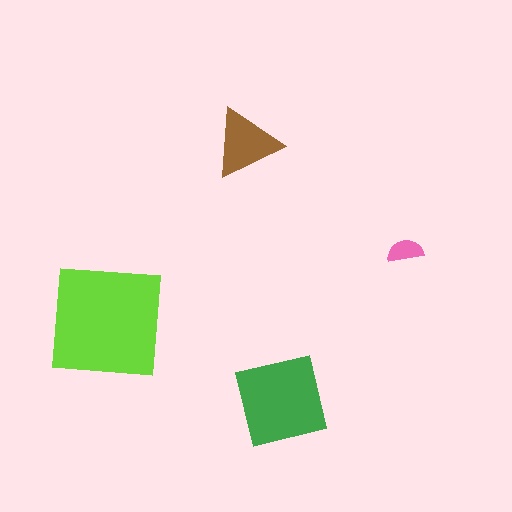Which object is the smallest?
The pink semicircle.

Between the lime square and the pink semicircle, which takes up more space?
The lime square.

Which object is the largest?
The lime square.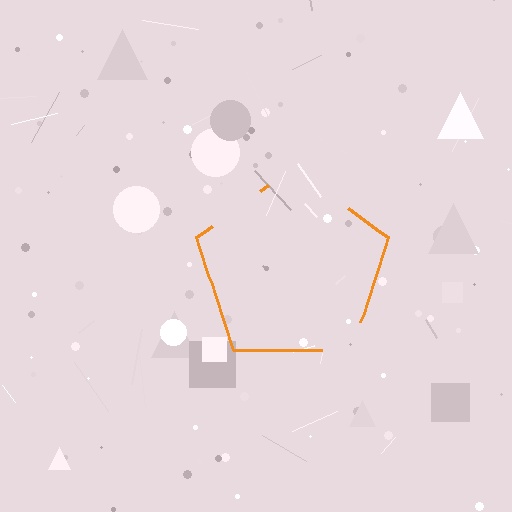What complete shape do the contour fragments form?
The contour fragments form a pentagon.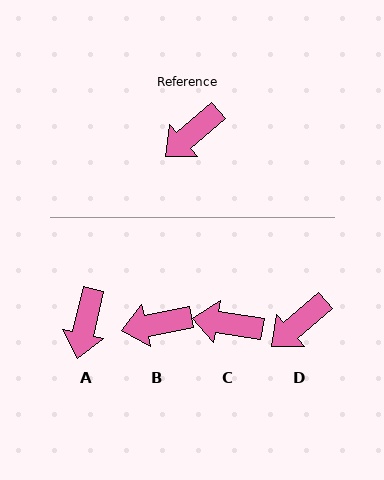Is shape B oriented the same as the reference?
No, it is off by about 30 degrees.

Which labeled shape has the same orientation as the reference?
D.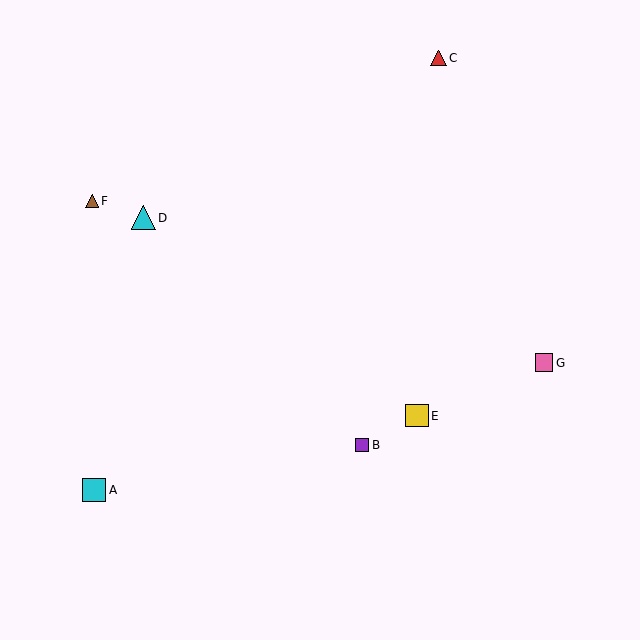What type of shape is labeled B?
Shape B is a purple square.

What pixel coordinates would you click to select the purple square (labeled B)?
Click at (362, 445) to select the purple square B.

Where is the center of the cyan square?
The center of the cyan square is at (94, 490).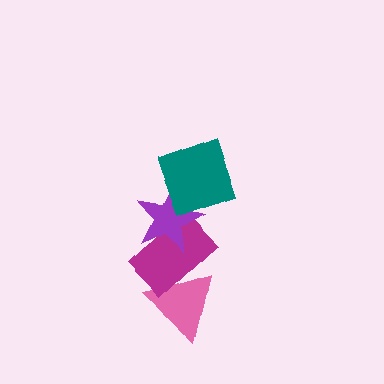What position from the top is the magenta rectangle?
The magenta rectangle is 3rd from the top.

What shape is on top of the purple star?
The teal square is on top of the purple star.